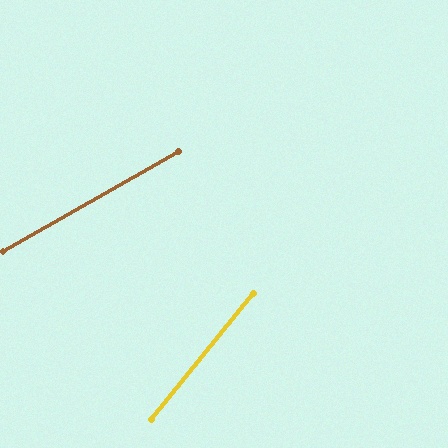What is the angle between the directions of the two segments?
Approximately 21 degrees.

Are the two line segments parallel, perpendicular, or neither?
Neither parallel nor perpendicular — they differ by about 21°.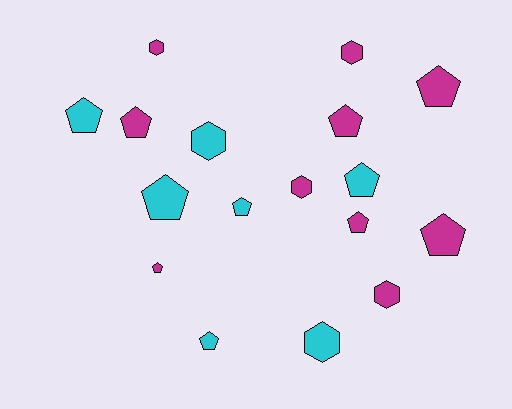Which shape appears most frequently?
Pentagon, with 11 objects.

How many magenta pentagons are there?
There are 6 magenta pentagons.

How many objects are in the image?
There are 17 objects.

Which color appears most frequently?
Magenta, with 10 objects.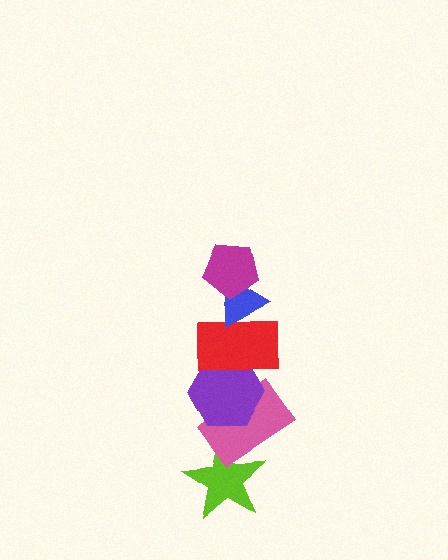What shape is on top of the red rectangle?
The blue triangle is on top of the red rectangle.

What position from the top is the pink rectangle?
The pink rectangle is 5th from the top.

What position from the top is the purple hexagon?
The purple hexagon is 4th from the top.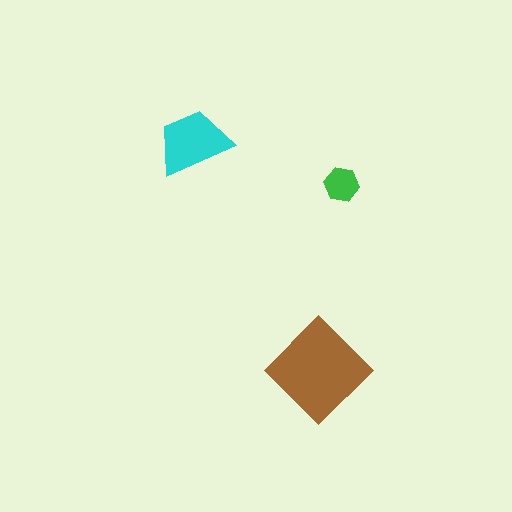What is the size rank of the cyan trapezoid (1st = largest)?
2nd.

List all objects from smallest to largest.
The green hexagon, the cyan trapezoid, the brown diamond.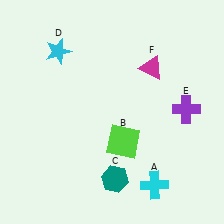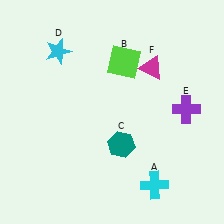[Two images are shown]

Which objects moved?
The objects that moved are: the lime square (B), the teal hexagon (C).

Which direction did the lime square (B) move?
The lime square (B) moved up.